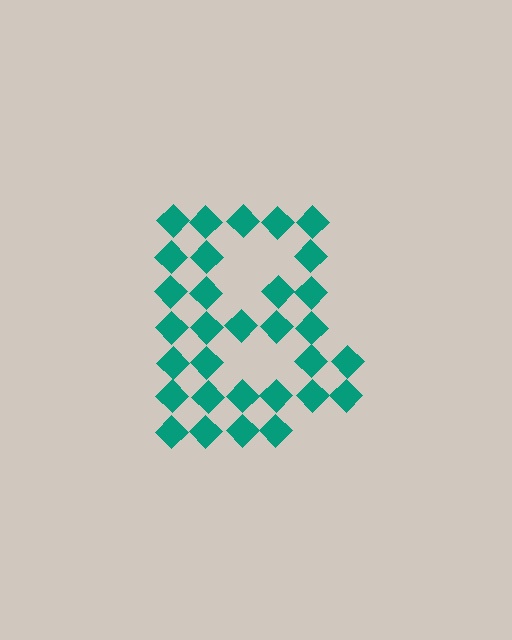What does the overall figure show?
The overall figure shows the letter B.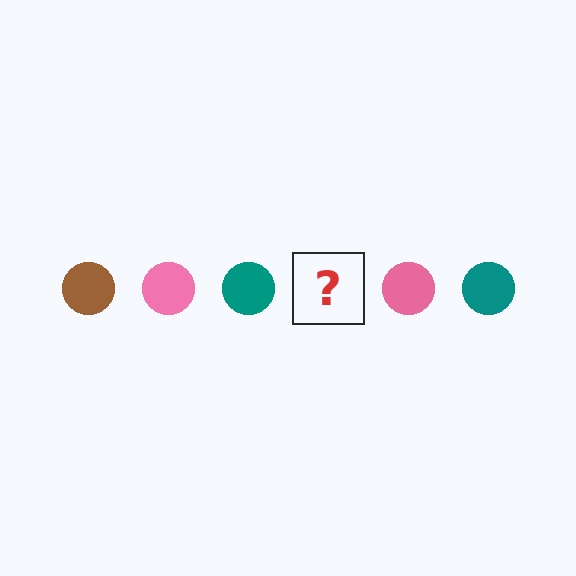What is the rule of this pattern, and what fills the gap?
The rule is that the pattern cycles through brown, pink, teal circles. The gap should be filled with a brown circle.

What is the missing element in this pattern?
The missing element is a brown circle.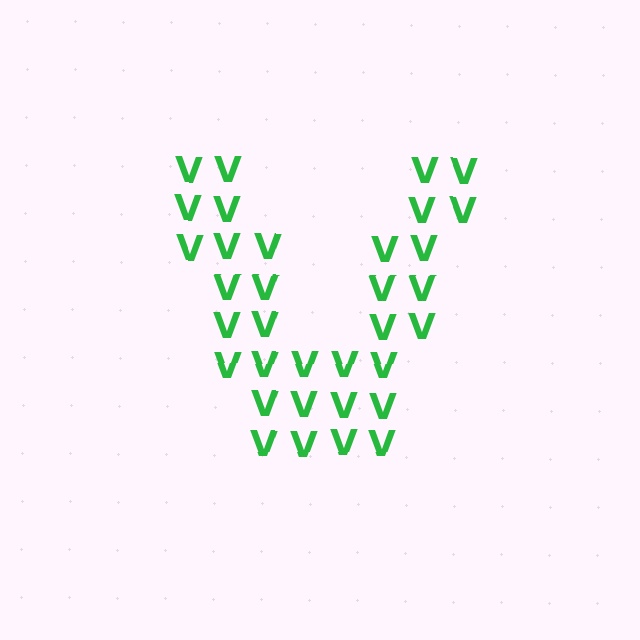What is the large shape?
The large shape is the letter V.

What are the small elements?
The small elements are letter V's.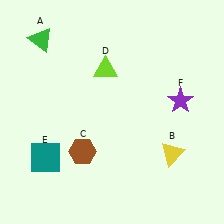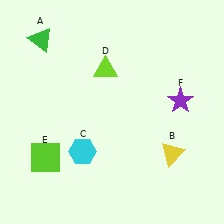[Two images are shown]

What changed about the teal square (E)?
In Image 1, E is teal. In Image 2, it changed to lime.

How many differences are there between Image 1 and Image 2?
There are 2 differences between the two images.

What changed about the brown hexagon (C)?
In Image 1, C is brown. In Image 2, it changed to cyan.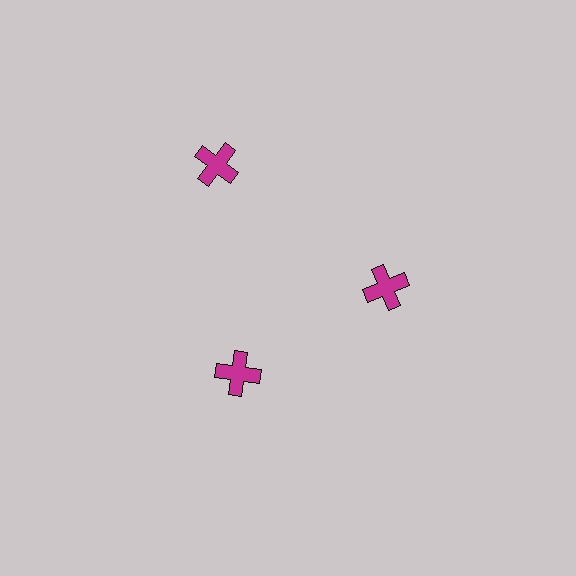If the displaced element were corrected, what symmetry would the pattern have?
It would have 3-fold rotational symmetry — the pattern would map onto itself every 120 degrees.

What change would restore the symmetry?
The symmetry would be restored by moving it inward, back onto the ring so that all 3 crosses sit at equal angles and equal distance from the center.